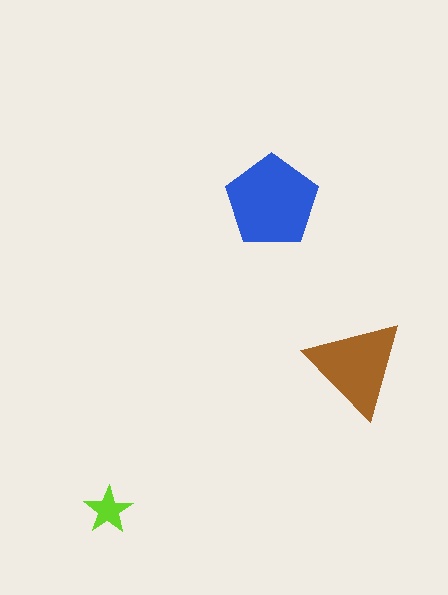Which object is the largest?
The blue pentagon.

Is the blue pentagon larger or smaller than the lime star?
Larger.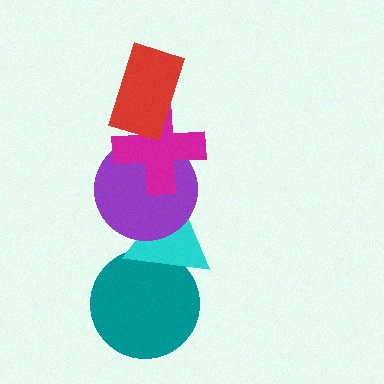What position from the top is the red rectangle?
The red rectangle is 1st from the top.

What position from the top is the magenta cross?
The magenta cross is 2nd from the top.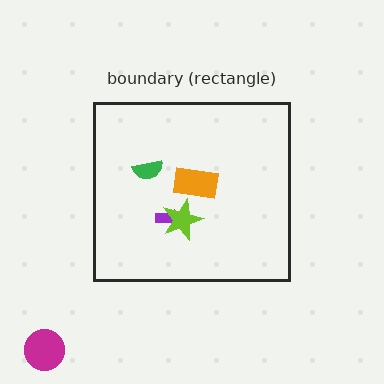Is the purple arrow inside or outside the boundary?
Inside.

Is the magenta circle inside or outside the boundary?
Outside.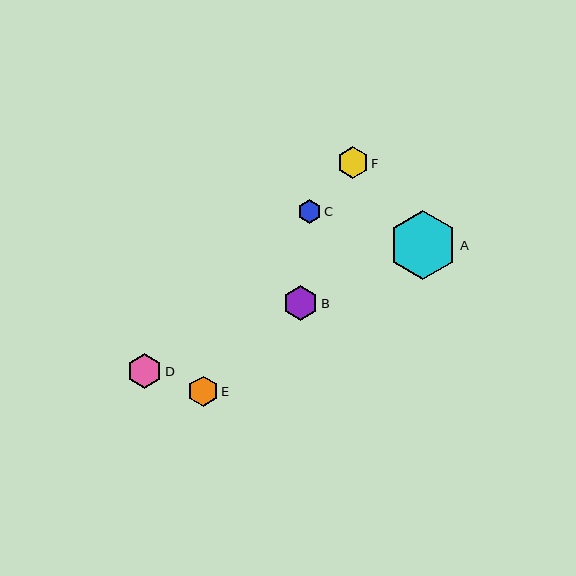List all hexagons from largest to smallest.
From largest to smallest: A, D, B, F, E, C.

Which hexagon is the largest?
Hexagon A is the largest with a size of approximately 69 pixels.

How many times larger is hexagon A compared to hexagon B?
Hexagon A is approximately 2.0 times the size of hexagon B.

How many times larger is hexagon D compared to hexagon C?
Hexagon D is approximately 1.5 times the size of hexagon C.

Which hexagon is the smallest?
Hexagon C is the smallest with a size of approximately 24 pixels.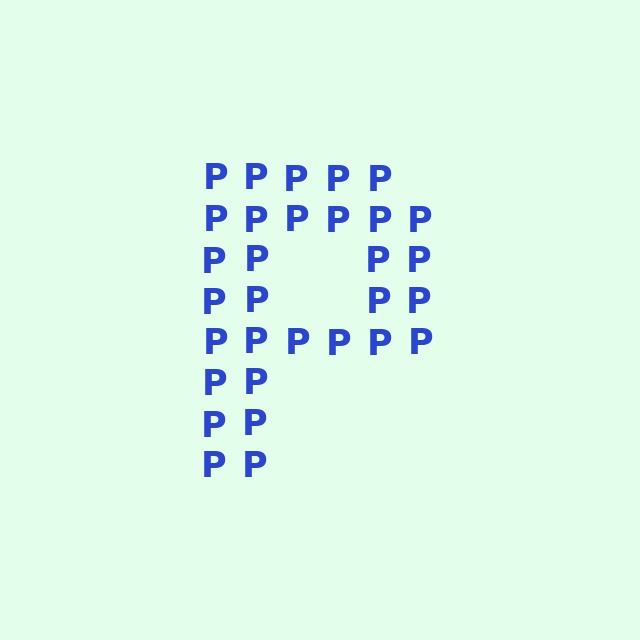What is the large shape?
The large shape is the letter P.